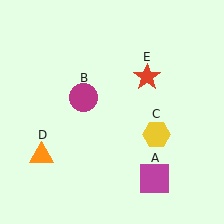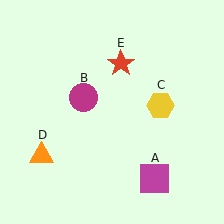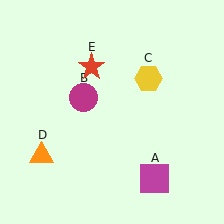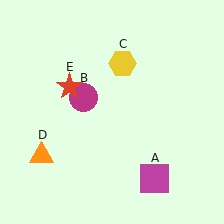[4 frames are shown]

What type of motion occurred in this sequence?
The yellow hexagon (object C), red star (object E) rotated counterclockwise around the center of the scene.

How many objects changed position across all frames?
2 objects changed position: yellow hexagon (object C), red star (object E).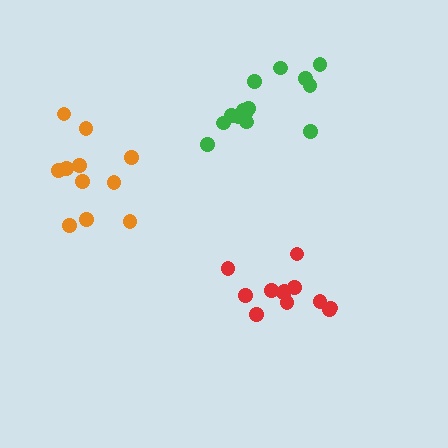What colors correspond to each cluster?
The clusters are colored: red, orange, green.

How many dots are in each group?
Group 1: 12 dots, Group 2: 11 dots, Group 3: 14 dots (37 total).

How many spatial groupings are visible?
There are 3 spatial groupings.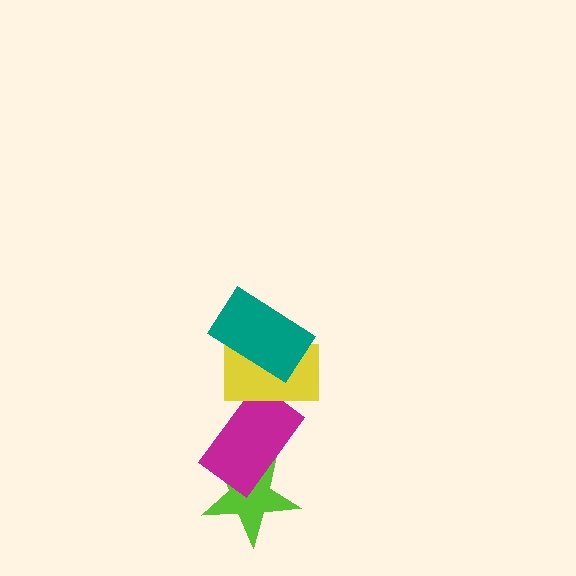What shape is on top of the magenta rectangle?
The yellow rectangle is on top of the magenta rectangle.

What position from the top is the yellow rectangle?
The yellow rectangle is 2nd from the top.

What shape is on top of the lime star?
The magenta rectangle is on top of the lime star.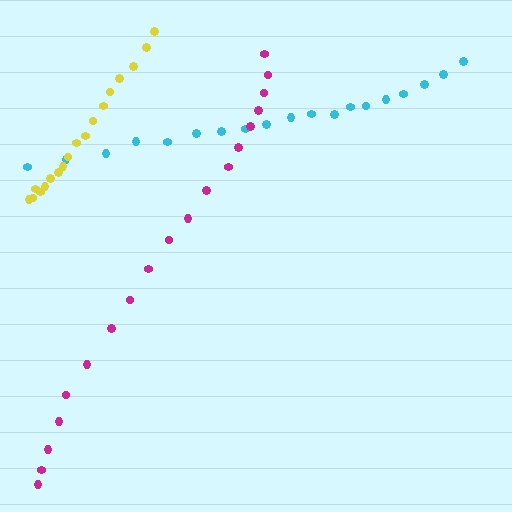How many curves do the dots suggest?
There are 3 distinct paths.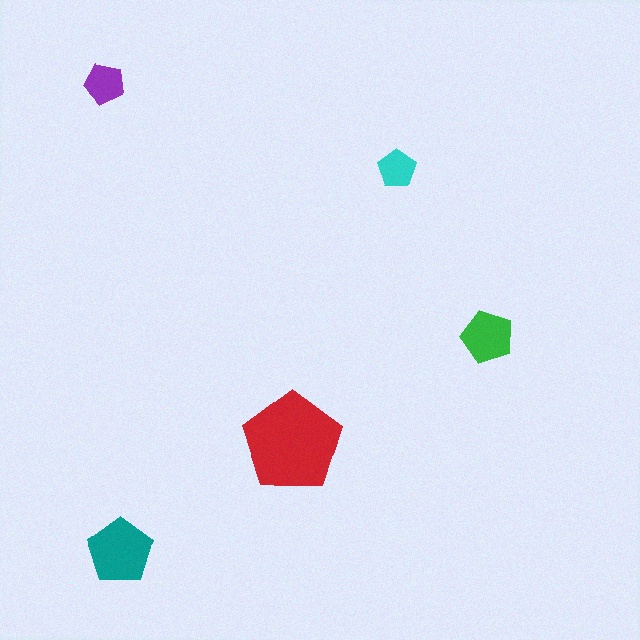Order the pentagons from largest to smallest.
the red one, the teal one, the green one, the purple one, the cyan one.